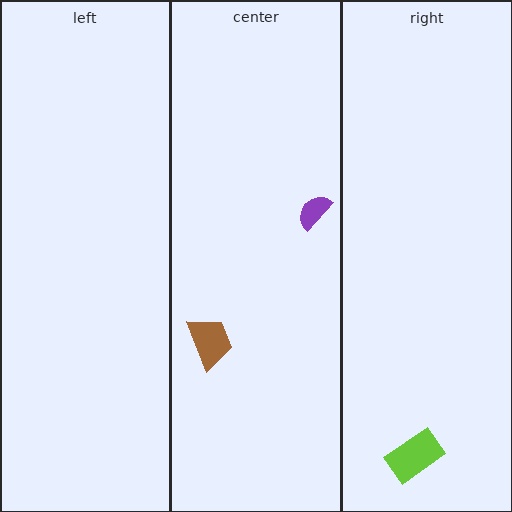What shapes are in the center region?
The purple semicircle, the brown trapezoid.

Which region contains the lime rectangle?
The right region.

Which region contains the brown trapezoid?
The center region.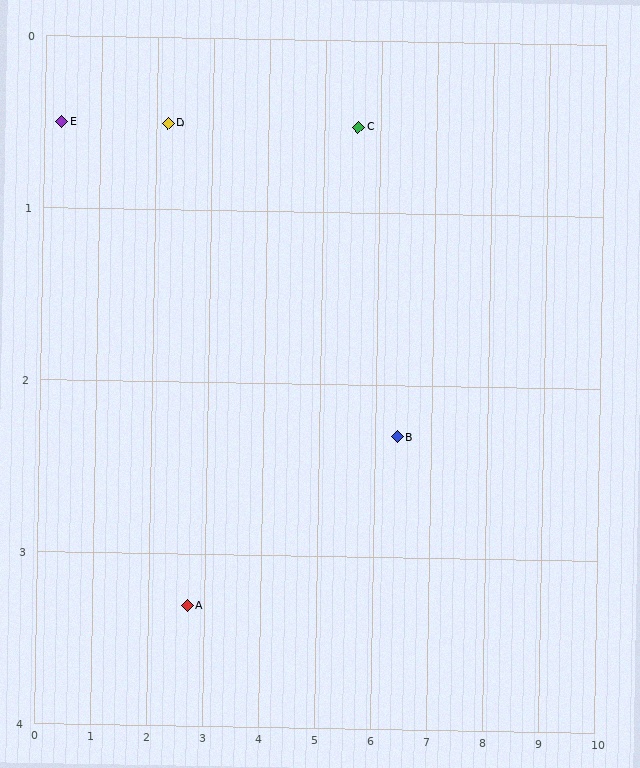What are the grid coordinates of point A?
Point A is at approximately (2.7, 3.3).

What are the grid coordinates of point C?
Point C is at approximately (5.6, 0.5).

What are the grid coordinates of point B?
Point B is at approximately (6.4, 2.3).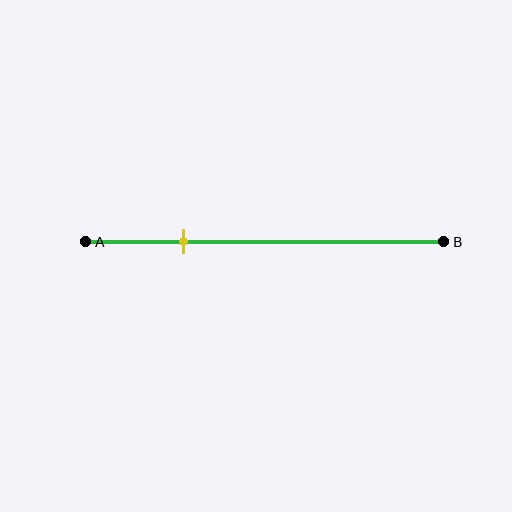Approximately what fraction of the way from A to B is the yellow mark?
The yellow mark is approximately 25% of the way from A to B.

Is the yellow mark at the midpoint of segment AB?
No, the mark is at about 25% from A, not at the 50% midpoint.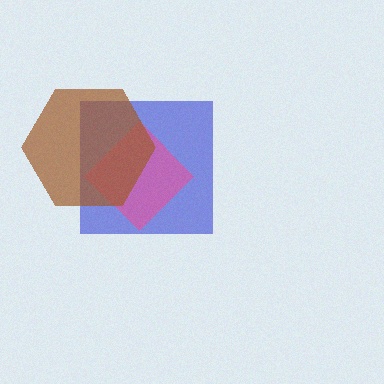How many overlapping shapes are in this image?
There are 3 overlapping shapes in the image.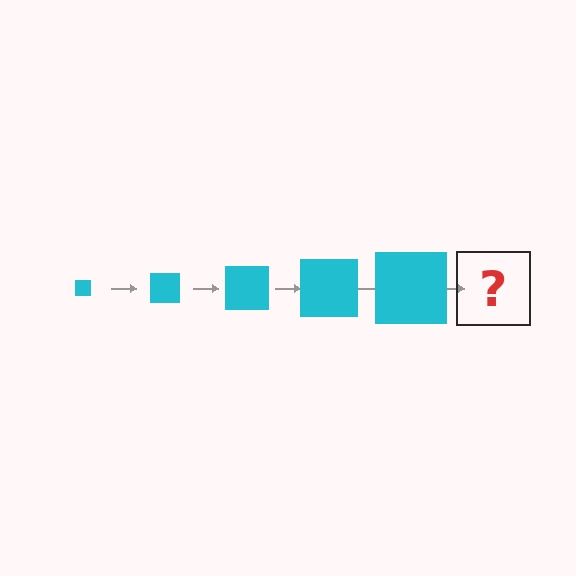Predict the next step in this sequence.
The next step is a cyan square, larger than the previous one.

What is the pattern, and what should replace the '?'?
The pattern is that the square gets progressively larger each step. The '?' should be a cyan square, larger than the previous one.